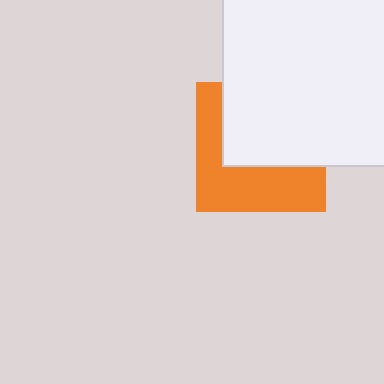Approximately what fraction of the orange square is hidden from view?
Roughly 53% of the orange square is hidden behind the white square.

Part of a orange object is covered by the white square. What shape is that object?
It is a square.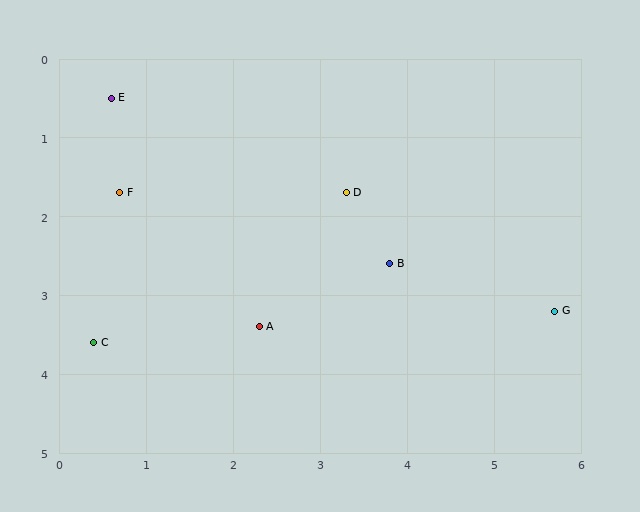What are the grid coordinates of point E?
Point E is at approximately (0.6, 0.5).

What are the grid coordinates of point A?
Point A is at approximately (2.3, 3.4).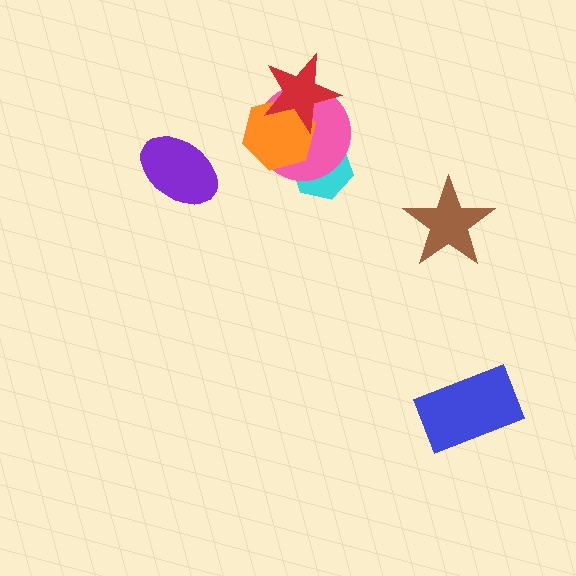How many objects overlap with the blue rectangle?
0 objects overlap with the blue rectangle.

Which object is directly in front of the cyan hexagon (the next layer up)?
The pink circle is directly in front of the cyan hexagon.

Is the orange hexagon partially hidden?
Yes, it is partially covered by another shape.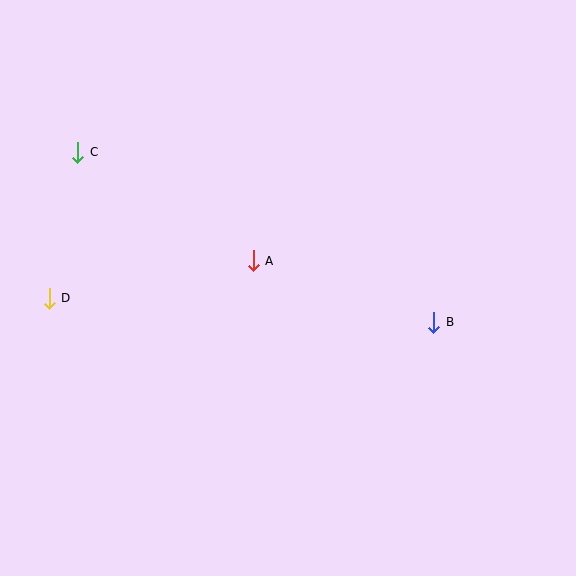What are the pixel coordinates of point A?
Point A is at (253, 261).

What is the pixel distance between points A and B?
The distance between A and B is 191 pixels.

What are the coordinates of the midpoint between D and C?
The midpoint between D and C is at (64, 225).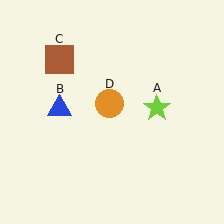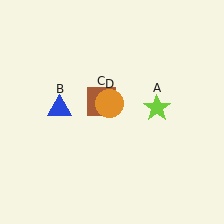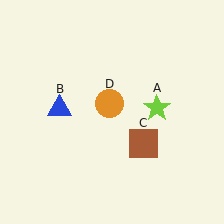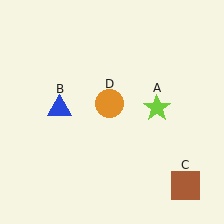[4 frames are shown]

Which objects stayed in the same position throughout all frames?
Lime star (object A) and blue triangle (object B) and orange circle (object D) remained stationary.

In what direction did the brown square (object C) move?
The brown square (object C) moved down and to the right.